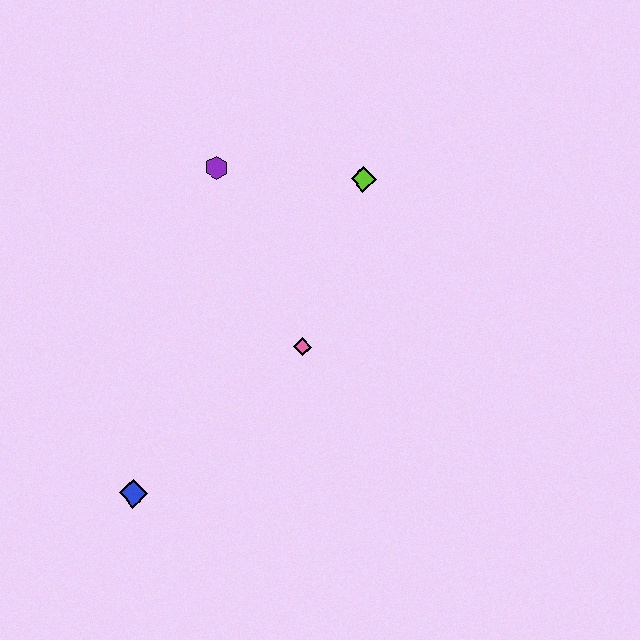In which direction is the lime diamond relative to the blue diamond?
The lime diamond is above the blue diamond.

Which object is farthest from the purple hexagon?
The blue diamond is farthest from the purple hexagon.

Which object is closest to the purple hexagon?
The lime diamond is closest to the purple hexagon.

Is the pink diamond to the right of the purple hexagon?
Yes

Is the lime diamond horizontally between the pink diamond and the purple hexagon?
No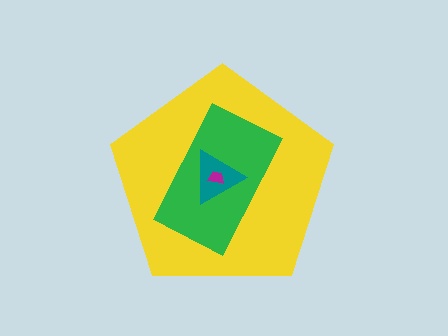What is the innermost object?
The magenta trapezoid.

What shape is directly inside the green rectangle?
The teal triangle.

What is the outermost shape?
The yellow pentagon.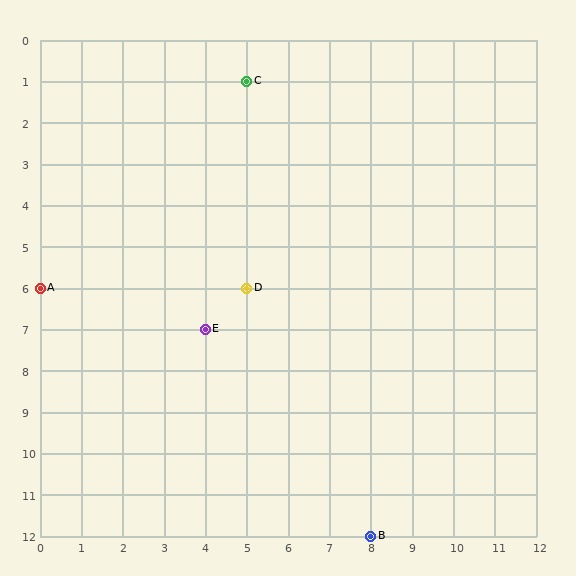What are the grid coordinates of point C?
Point C is at grid coordinates (5, 1).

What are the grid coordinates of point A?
Point A is at grid coordinates (0, 6).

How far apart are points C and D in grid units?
Points C and D are 5 rows apart.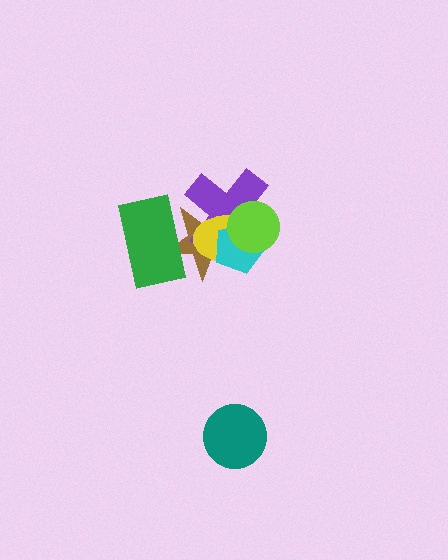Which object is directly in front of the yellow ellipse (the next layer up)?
The cyan pentagon is directly in front of the yellow ellipse.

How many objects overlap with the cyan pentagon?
4 objects overlap with the cyan pentagon.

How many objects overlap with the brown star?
5 objects overlap with the brown star.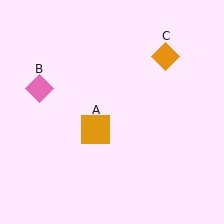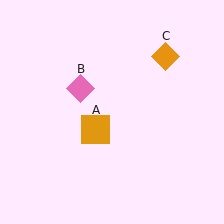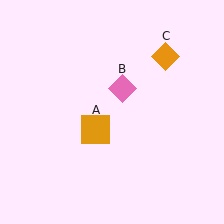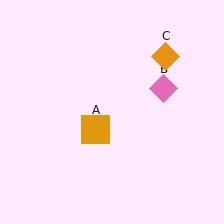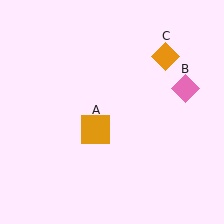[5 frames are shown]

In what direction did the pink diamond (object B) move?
The pink diamond (object B) moved right.